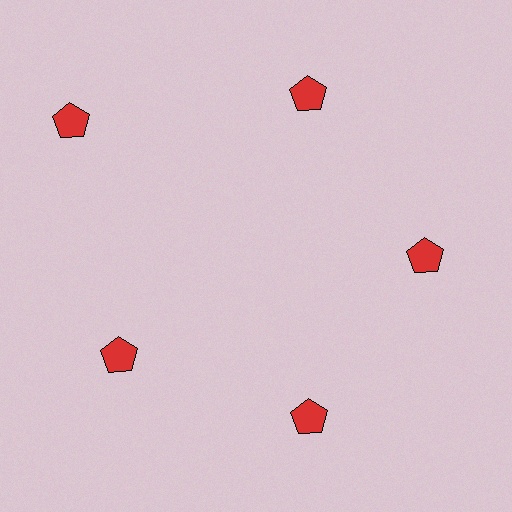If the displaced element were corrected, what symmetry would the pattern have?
It would have 5-fold rotational symmetry — the pattern would map onto itself every 72 degrees.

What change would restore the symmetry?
The symmetry would be restored by moving it inward, back onto the ring so that all 5 pentagons sit at equal angles and equal distance from the center.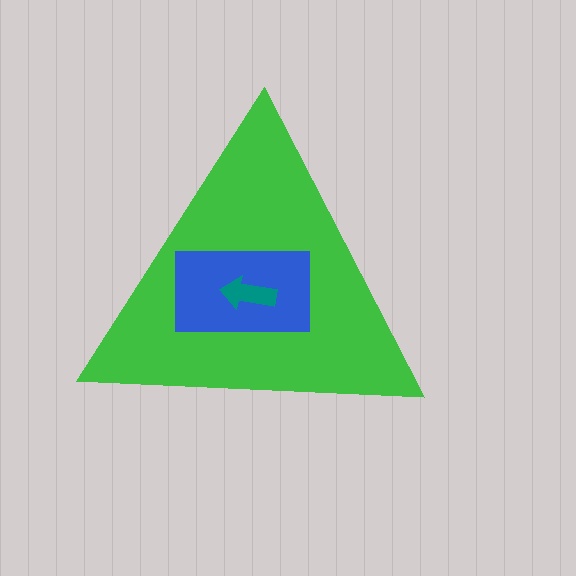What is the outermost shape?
The green triangle.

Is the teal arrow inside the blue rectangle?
Yes.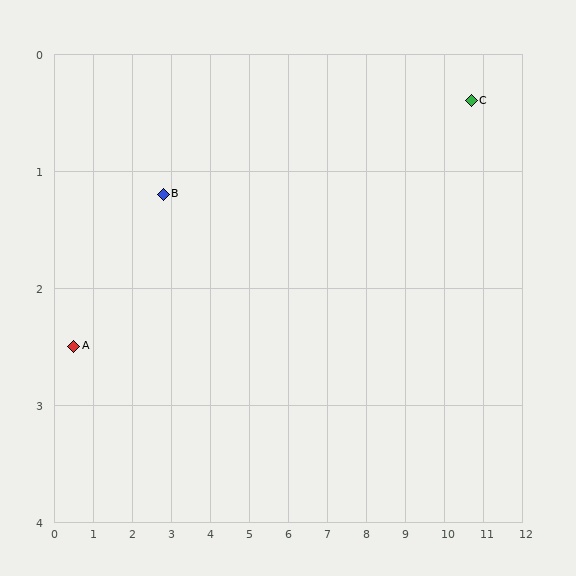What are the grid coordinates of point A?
Point A is at approximately (0.5, 2.5).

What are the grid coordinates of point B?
Point B is at approximately (2.8, 1.2).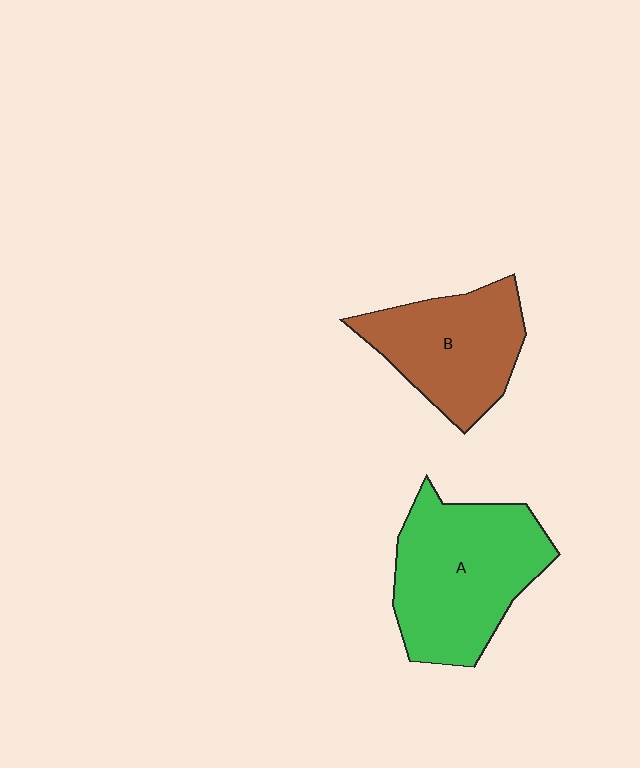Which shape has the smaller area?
Shape B (brown).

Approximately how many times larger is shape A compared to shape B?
Approximately 1.3 times.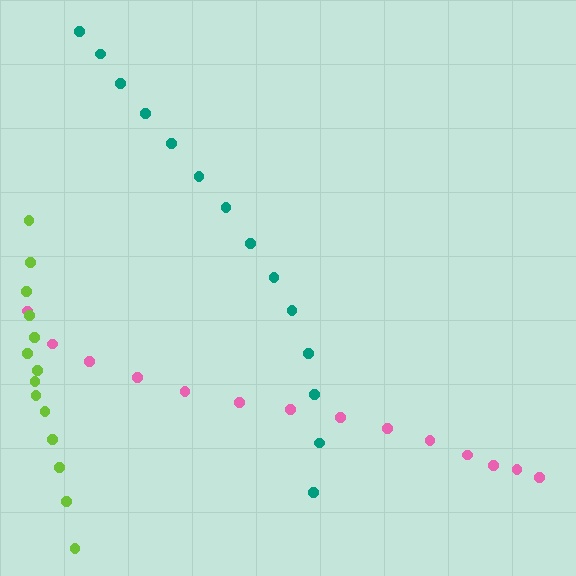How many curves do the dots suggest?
There are 3 distinct paths.